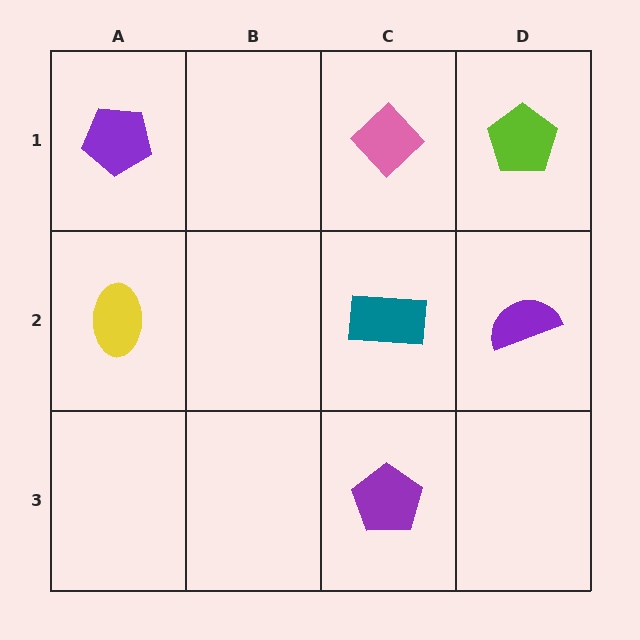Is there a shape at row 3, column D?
No, that cell is empty.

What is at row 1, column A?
A purple pentagon.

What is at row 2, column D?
A purple semicircle.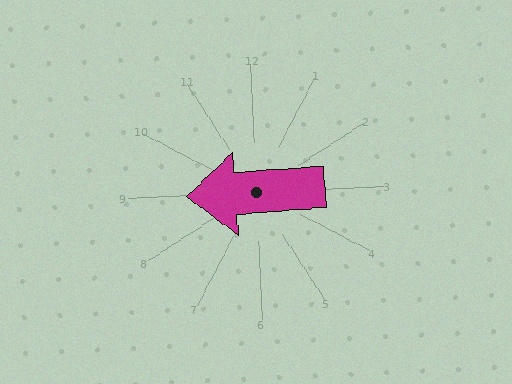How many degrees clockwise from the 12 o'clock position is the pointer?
Approximately 269 degrees.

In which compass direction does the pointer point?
West.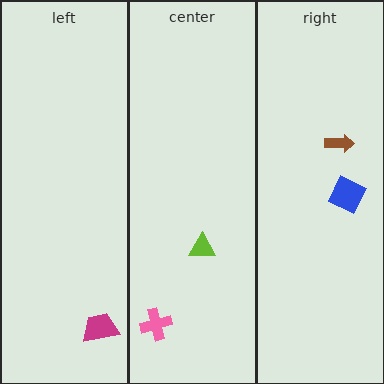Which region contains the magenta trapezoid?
The left region.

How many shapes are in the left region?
1.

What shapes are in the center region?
The pink cross, the lime triangle.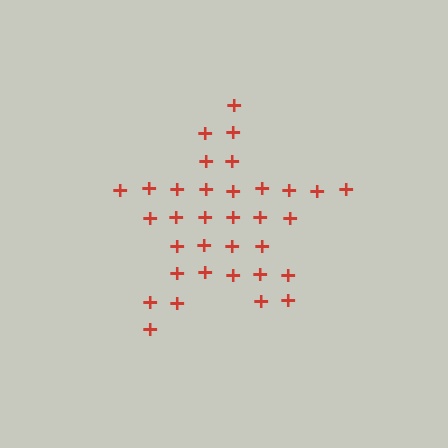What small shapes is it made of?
It is made of small plus signs.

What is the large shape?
The large shape is a star.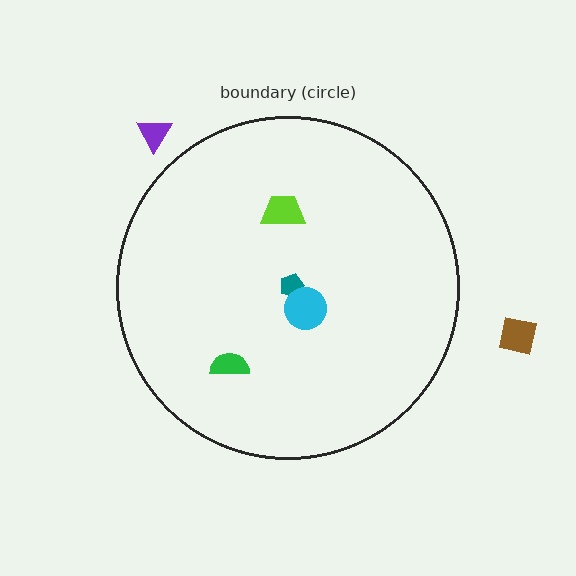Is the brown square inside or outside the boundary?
Outside.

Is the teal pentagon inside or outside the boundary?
Inside.